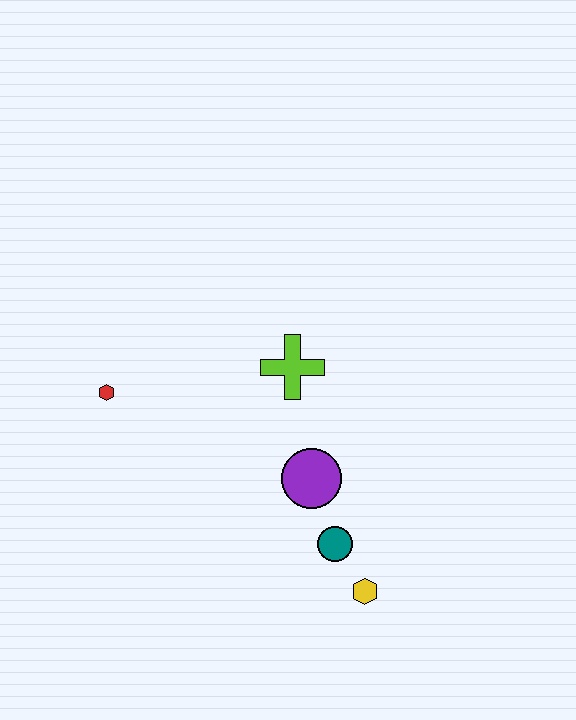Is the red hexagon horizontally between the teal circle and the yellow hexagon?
No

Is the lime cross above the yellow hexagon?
Yes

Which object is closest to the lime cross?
The purple circle is closest to the lime cross.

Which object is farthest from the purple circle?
The red hexagon is farthest from the purple circle.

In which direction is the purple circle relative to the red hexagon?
The purple circle is to the right of the red hexagon.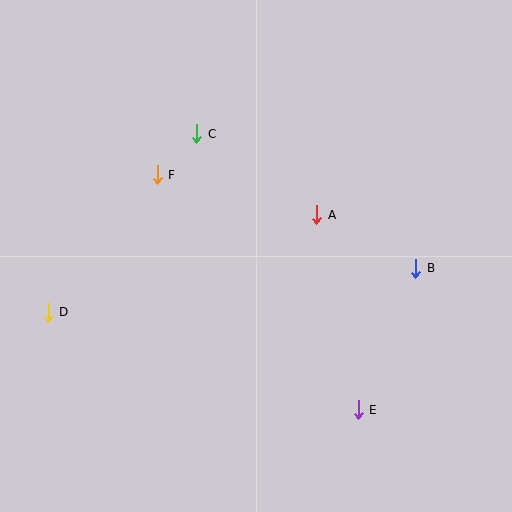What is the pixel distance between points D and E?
The distance between D and E is 325 pixels.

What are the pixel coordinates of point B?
Point B is at (416, 268).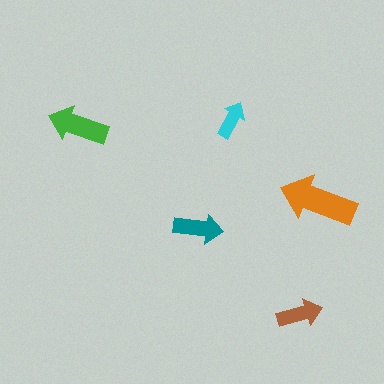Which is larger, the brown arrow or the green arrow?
The green one.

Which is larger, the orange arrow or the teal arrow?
The orange one.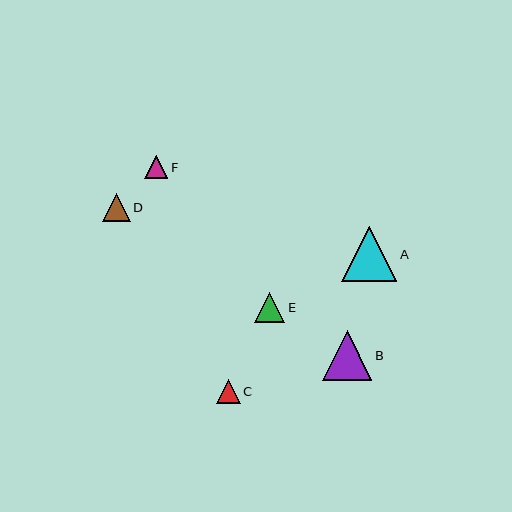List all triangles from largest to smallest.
From largest to smallest: A, B, E, D, C, F.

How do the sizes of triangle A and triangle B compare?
Triangle A and triangle B are approximately the same size.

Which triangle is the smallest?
Triangle F is the smallest with a size of approximately 23 pixels.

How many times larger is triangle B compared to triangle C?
Triangle B is approximately 2.1 times the size of triangle C.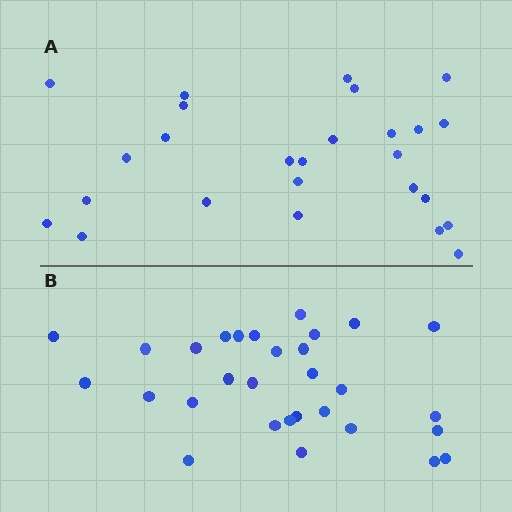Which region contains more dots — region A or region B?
Region B (the bottom region) has more dots.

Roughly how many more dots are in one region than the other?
Region B has about 4 more dots than region A.